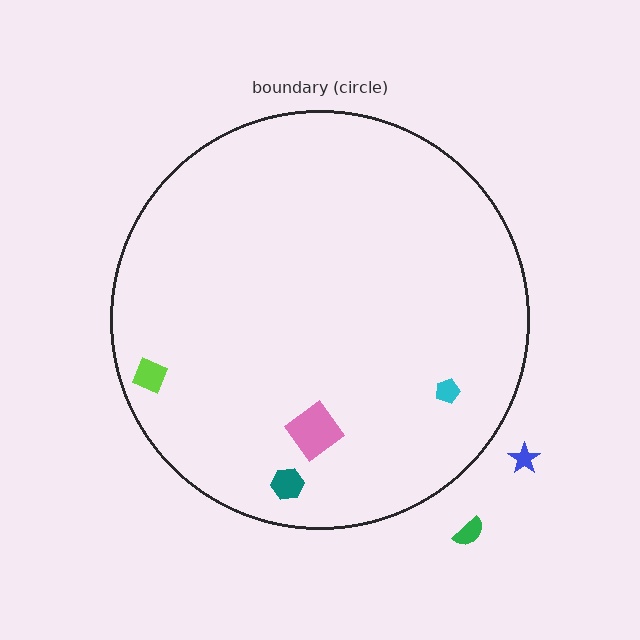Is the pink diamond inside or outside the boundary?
Inside.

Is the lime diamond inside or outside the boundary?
Inside.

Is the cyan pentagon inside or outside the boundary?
Inside.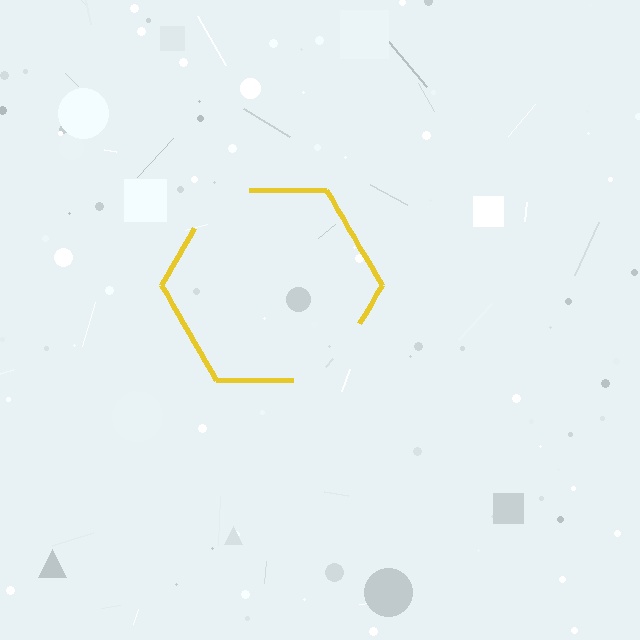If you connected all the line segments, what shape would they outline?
They would outline a hexagon.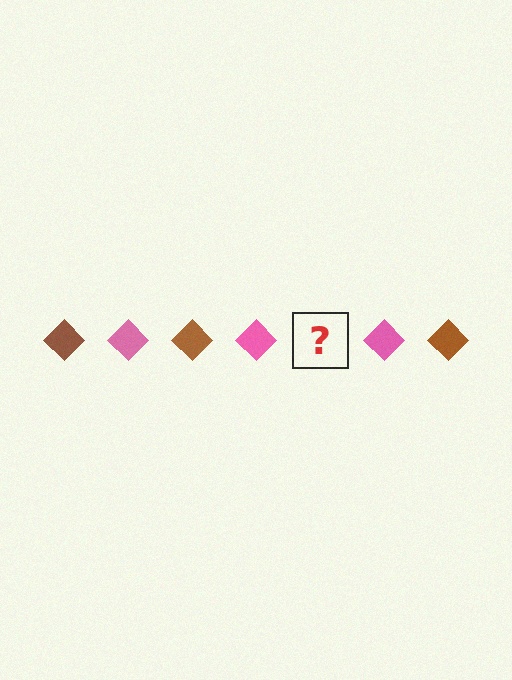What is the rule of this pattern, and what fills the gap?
The rule is that the pattern cycles through brown, pink diamonds. The gap should be filled with a brown diamond.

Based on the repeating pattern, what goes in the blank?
The blank should be a brown diamond.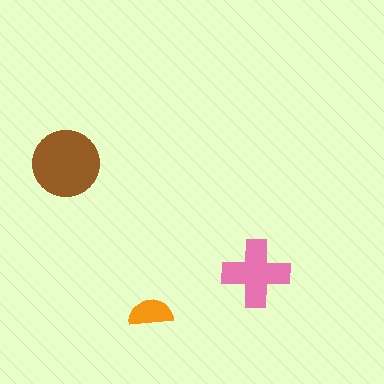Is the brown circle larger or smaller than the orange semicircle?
Larger.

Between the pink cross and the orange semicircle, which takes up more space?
The pink cross.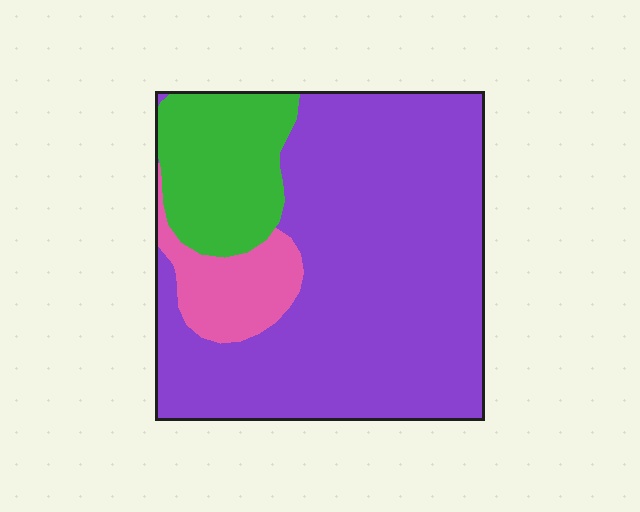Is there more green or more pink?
Green.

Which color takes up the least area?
Pink, at roughly 10%.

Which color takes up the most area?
Purple, at roughly 70%.